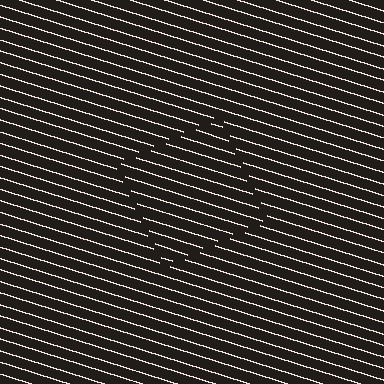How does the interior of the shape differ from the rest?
The interior of the shape contains the same grating, shifted by half a period — the contour is defined by the phase discontinuity where line-ends from the inner and outer gratings abut.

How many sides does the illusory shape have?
4 sides — the line-ends trace a square.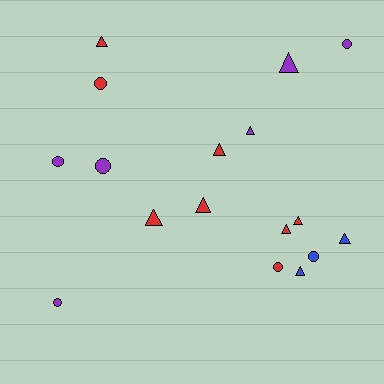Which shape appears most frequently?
Triangle, with 10 objects.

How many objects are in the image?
There are 17 objects.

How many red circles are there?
There are 2 red circles.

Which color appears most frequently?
Red, with 8 objects.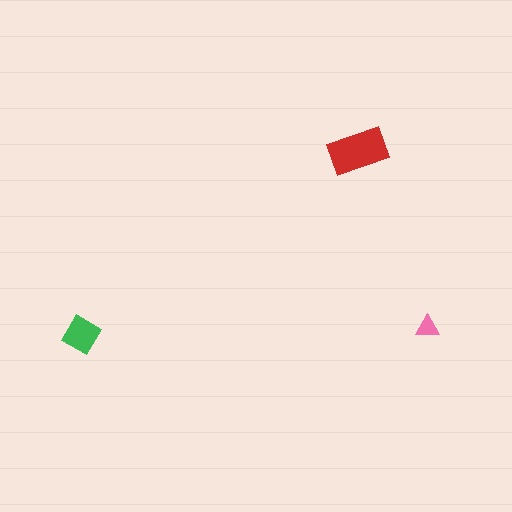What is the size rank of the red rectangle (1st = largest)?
1st.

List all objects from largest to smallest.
The red rectangle, the green diamond, the pink triangle.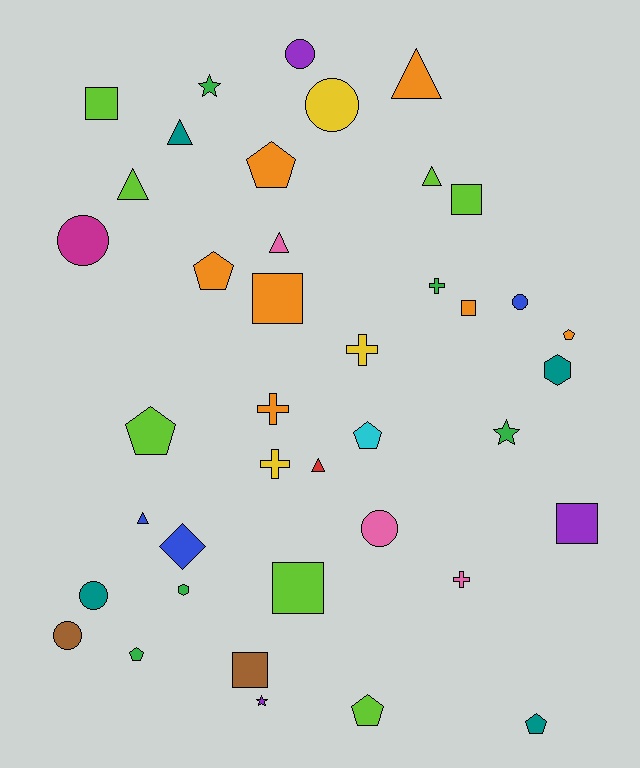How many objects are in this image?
There are 40 objects.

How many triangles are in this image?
There are 7 triangles.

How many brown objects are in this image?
There are 2 brown objects.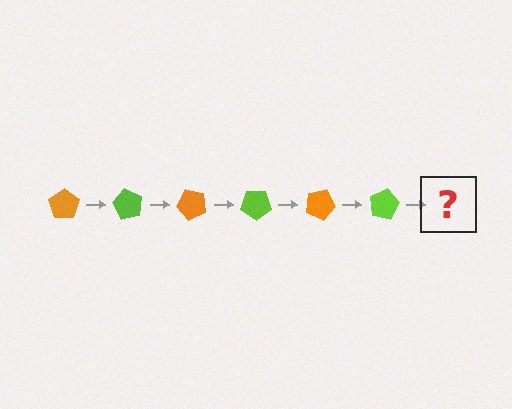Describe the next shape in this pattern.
It should be an orange pentagon, rotated 360 degrees from the start.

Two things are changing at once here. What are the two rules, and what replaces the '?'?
The two rules are that it rotates 60 degrees each step and the color cycles through orange and lime. The '?' should be an orange pentagon, rotated 360 degrees from the start.